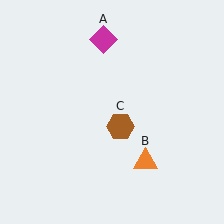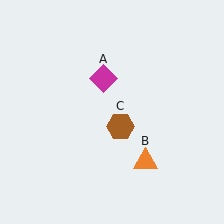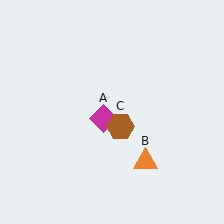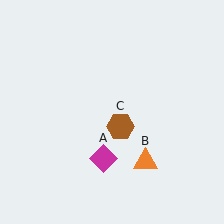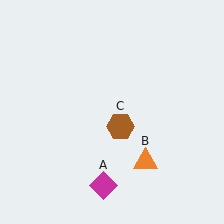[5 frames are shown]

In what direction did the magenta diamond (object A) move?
The magenta diamond (object A) moved down.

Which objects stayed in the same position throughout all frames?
Orange triangle (object B) and brown hexagon (object C) remained stationary.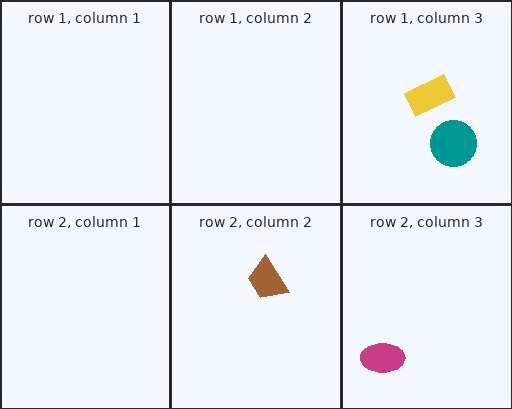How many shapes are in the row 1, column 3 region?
2.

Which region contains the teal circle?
The row 1, column 3 region.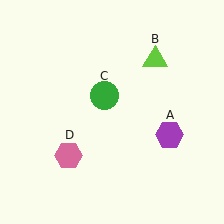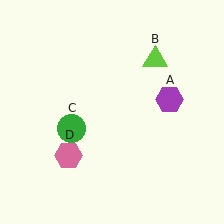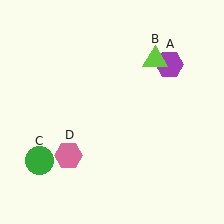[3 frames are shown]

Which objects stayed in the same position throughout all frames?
Lime triangle (object B) and pink hexagon (object D) remained stationary.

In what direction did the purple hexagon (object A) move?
The purple hexagon (object A) moved up.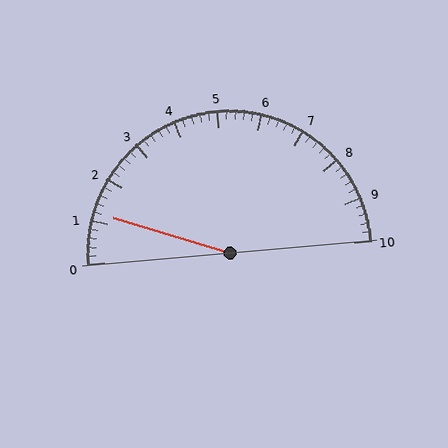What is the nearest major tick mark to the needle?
The nearest major tick mark is 1.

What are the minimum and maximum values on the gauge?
The gauge ranges from 0 to 10.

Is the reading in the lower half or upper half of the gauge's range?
The reading is in the lower half of the range (0 to 10).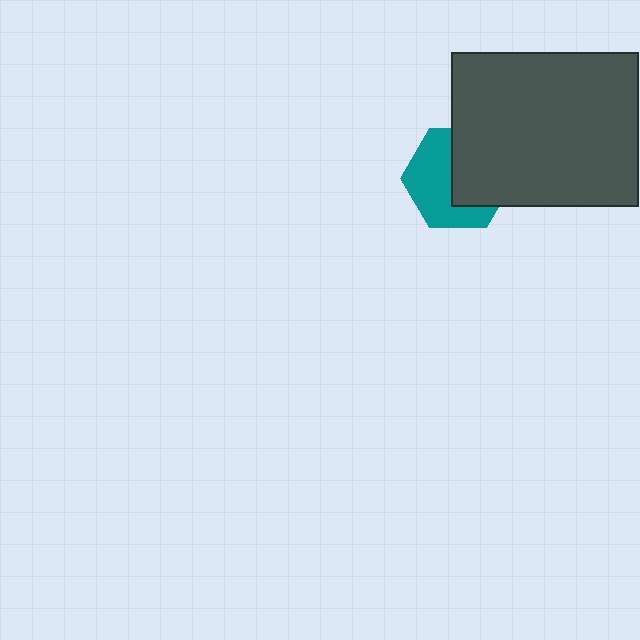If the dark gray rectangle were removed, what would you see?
You would see the complete teal hexagon.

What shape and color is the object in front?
The object in front is a dark gray rectangle.